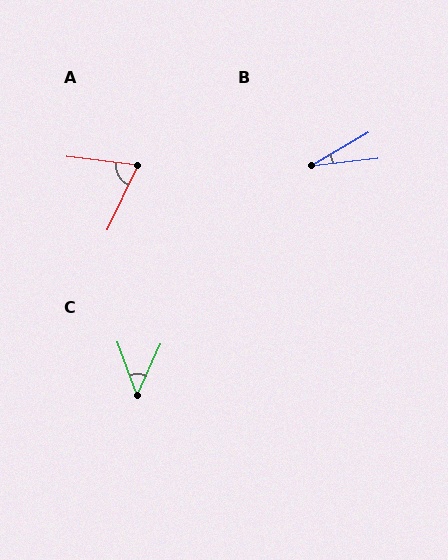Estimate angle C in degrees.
Approximately 45 degrees.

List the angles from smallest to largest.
B (24°), C (45°), A (71°).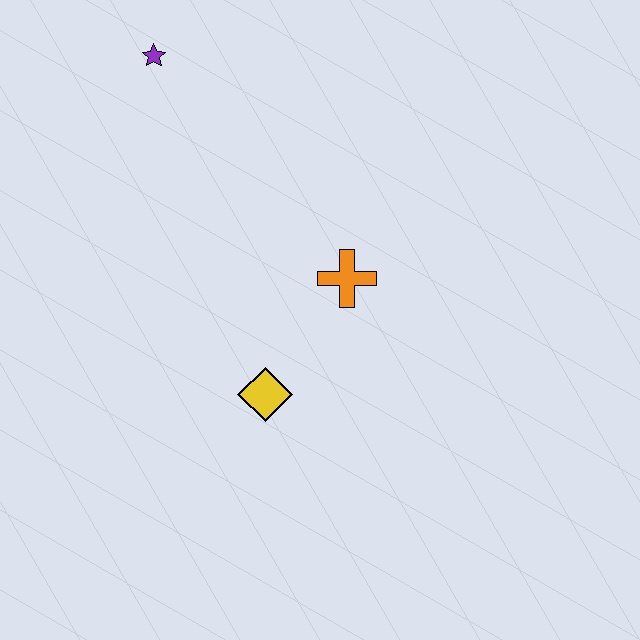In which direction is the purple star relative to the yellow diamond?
The purple star is above the yellow diamond.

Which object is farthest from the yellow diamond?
The purple star is farthest from the yellow diamond.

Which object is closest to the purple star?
The orange cross is closest to the purple star.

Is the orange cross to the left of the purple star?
No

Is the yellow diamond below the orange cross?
Yes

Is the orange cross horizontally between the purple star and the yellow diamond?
No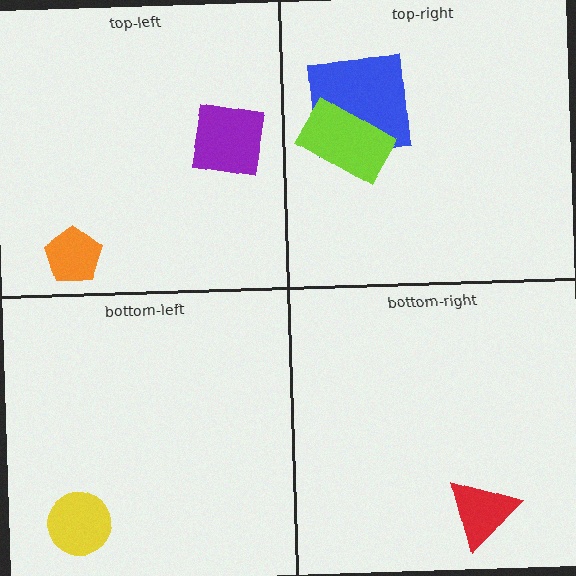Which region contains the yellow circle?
The bottom-left region.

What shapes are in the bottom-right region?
The red triangle.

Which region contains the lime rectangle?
The top-right region.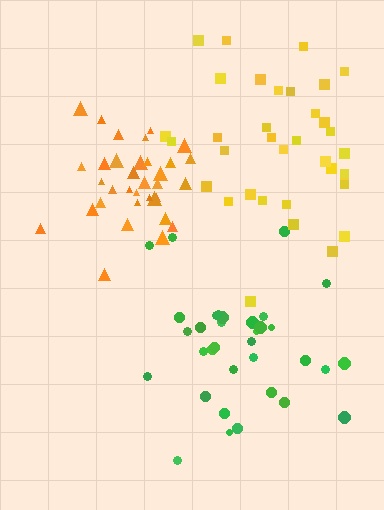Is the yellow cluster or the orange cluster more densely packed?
Orange.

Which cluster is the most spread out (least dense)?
Green.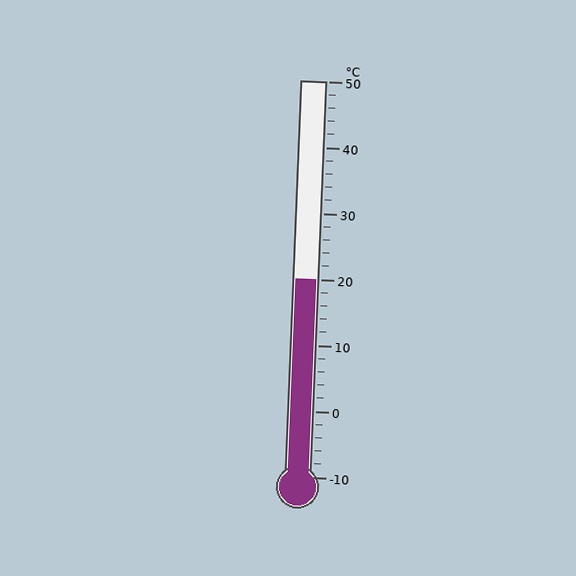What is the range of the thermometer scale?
The thermometer scale ranges from -10°C to 50°C.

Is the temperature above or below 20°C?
The temperature is at 20°C.